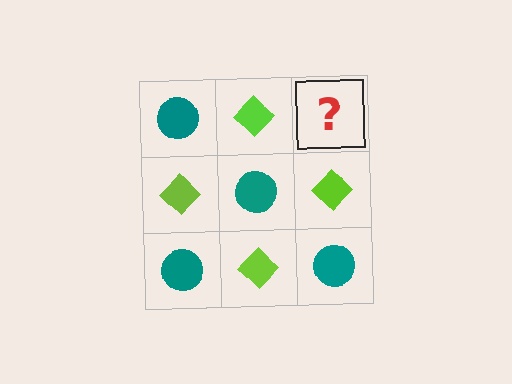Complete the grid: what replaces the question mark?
The question mark should be replaced with a teal circle.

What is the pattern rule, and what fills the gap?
The rule is that it alternates teal circle and lime diamond in a checkerboard pattern. The gap should be filled with a teal circle.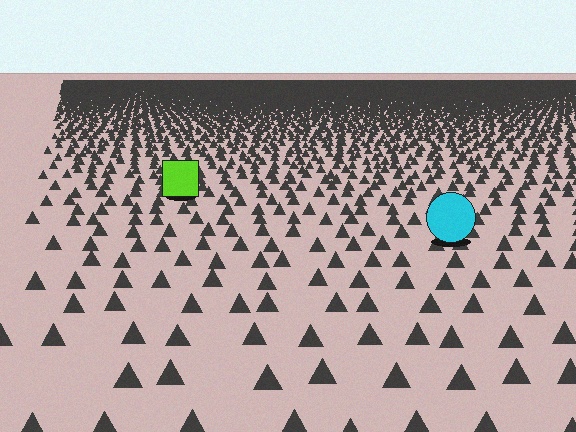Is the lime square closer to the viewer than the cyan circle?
No. The cyan circle is closer — you can tell from the texture gradient: the ground texture is coarser near it.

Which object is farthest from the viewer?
The lime square is farthest from the viewer. It appears smaller and the ground texture around it is denser.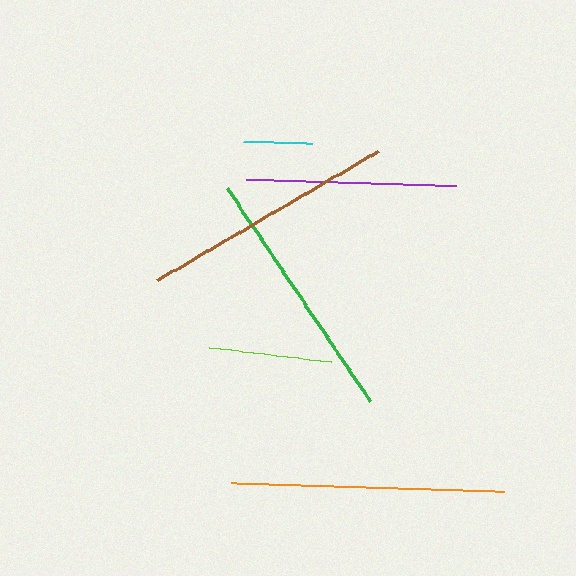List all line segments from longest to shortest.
From longest to shortest: orange, brown, green, purple, lime, cyan.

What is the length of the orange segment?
The orange segment is approximately 273 pixels long.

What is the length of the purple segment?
The purple segment is approximately 210 pixels long.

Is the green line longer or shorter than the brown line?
The brown line is longer than the green line.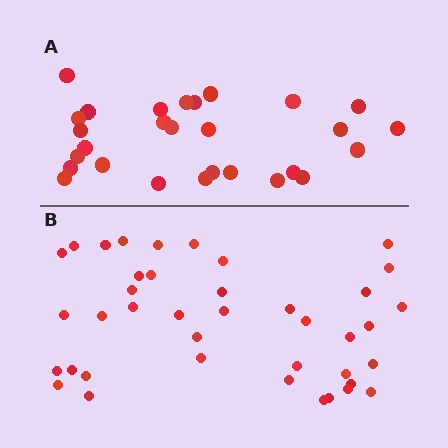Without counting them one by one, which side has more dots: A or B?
Region B (the bottom region) has more dots.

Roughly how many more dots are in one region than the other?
Region B has roughly 12 or so more dots than region A.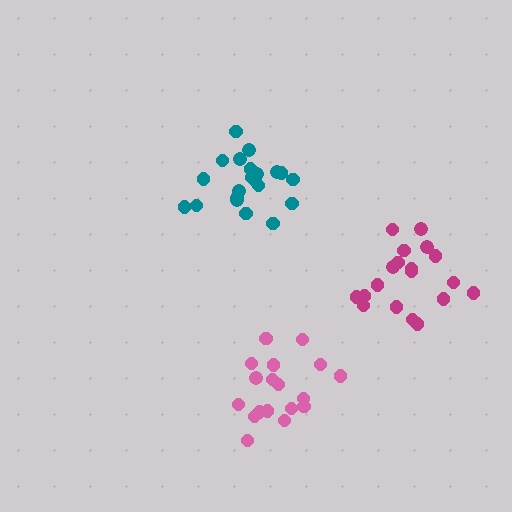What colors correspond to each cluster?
The clusters are colored: teal, magenta, pink.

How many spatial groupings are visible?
There are 3 spatial groupings.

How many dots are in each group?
Group 1: 21 dots, Group 2: 19 dots, Group 3: 18 dots (58 total).